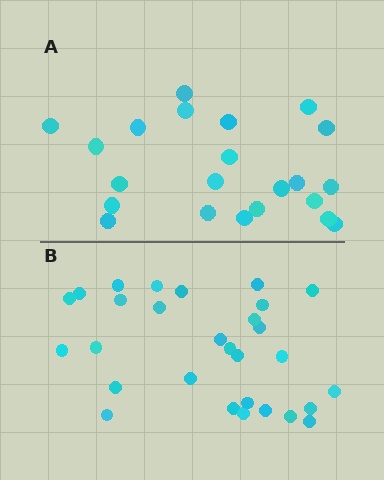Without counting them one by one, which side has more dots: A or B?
Region B (the bottom region) has more dots.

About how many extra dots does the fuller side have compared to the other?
Region B has roughly 8 or so more dots than region A.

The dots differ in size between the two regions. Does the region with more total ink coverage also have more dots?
No. Region A has more total ink coverage because its dots are larger, but region B actually contains more individual dots. Total area can be misleading — the number of items is what matters here.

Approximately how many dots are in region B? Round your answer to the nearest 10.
About 30 dots. (The exact count is 29, which rounds to 30.)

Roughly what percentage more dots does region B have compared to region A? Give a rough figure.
About 30% more.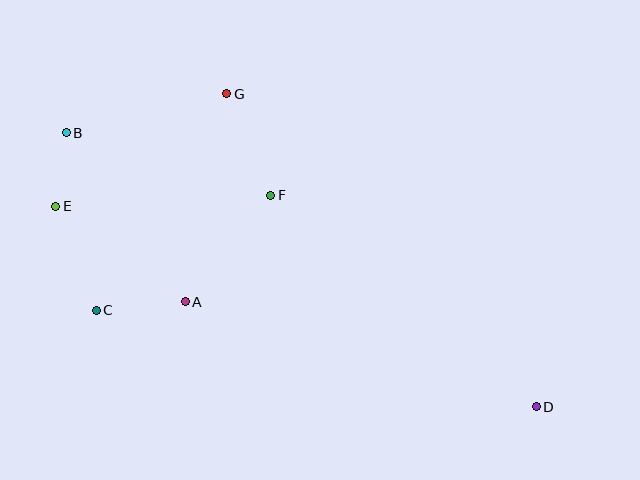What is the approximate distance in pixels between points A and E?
The distance between A and E is approximately 161 pixels.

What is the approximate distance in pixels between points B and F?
The distance between B and F is approximately 214 pixels.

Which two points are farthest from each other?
Points B and D are farthest from each other.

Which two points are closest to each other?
Points B and E are closest to each other.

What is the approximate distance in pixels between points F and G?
The distance between F and G is approximately 110 pixels.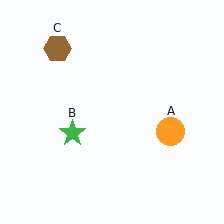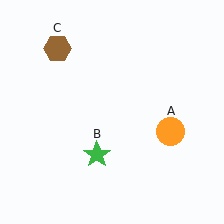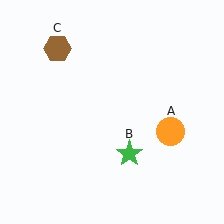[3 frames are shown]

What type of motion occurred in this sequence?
The green star (object B) rotated counterclockwise around the center of the scene.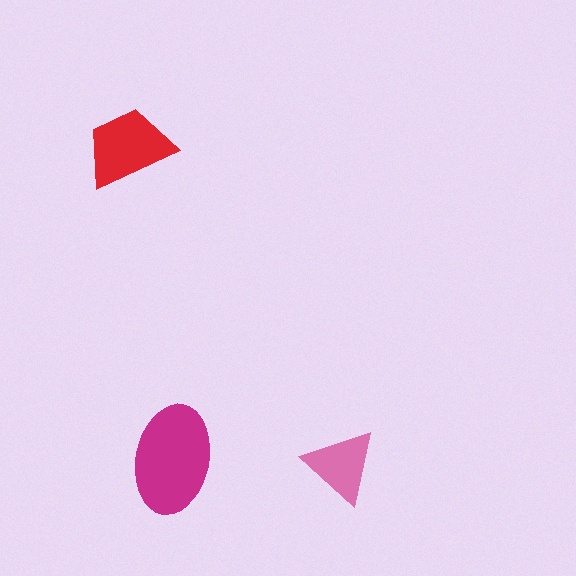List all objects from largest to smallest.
The magenta ellipse, the red trapezoid, the pink triangle.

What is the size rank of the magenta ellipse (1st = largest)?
1st.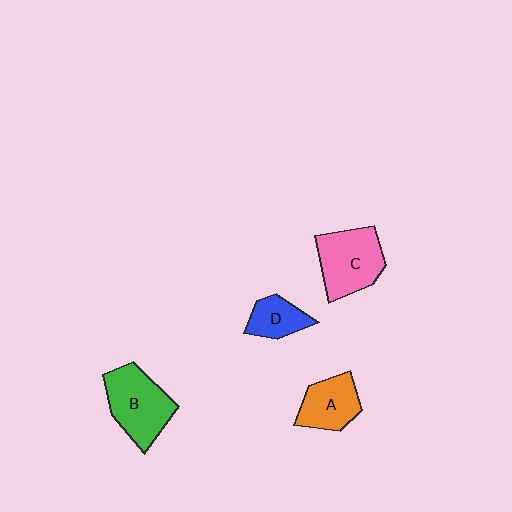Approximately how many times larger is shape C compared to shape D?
Approximately 1.8 times.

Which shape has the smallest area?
Shape D (blue).